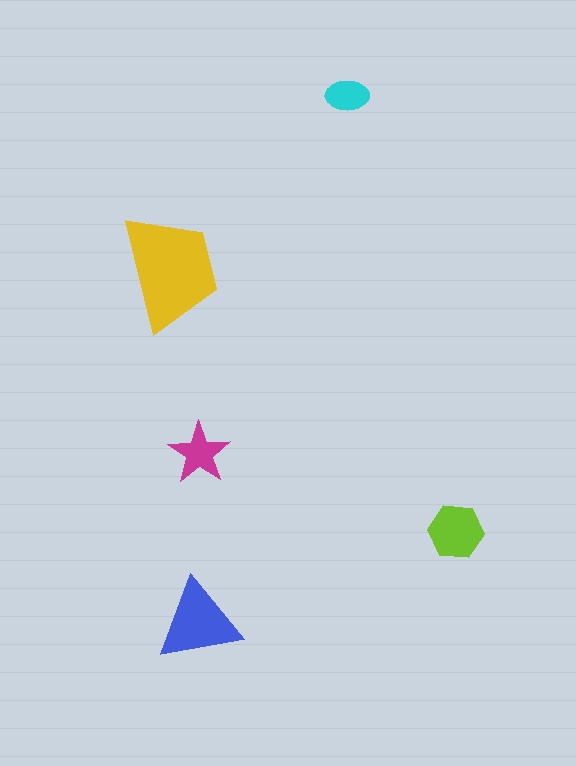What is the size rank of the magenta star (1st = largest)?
4th.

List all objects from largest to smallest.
The yellow trapezoid, the blue triangle, the lime hexagon, the magenta star, the cyan ellipse.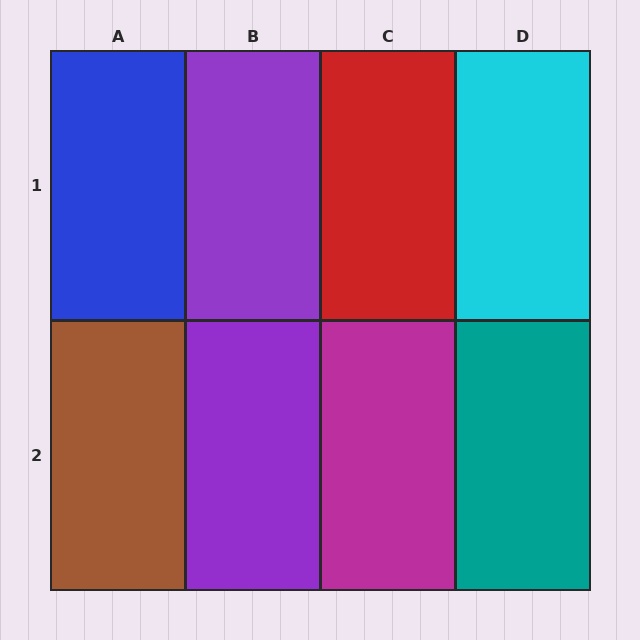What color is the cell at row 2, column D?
Teal.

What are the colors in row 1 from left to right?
Blue, purple, red, cyan.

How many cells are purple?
2 cells are purple.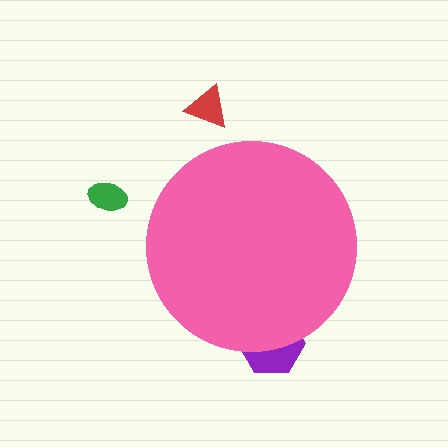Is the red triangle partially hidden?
No, the red triangle is fully visible.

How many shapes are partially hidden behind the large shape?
1 shape is partially hidden.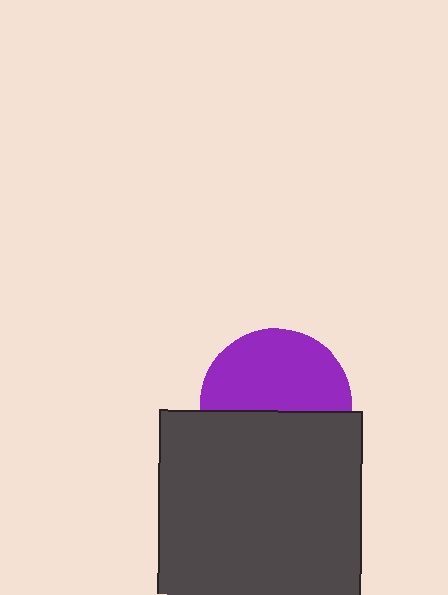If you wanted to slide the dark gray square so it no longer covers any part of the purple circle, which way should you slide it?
Slide it down — that is the most direct way to separate the two shapes.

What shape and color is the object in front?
The object in front is a dark gray square.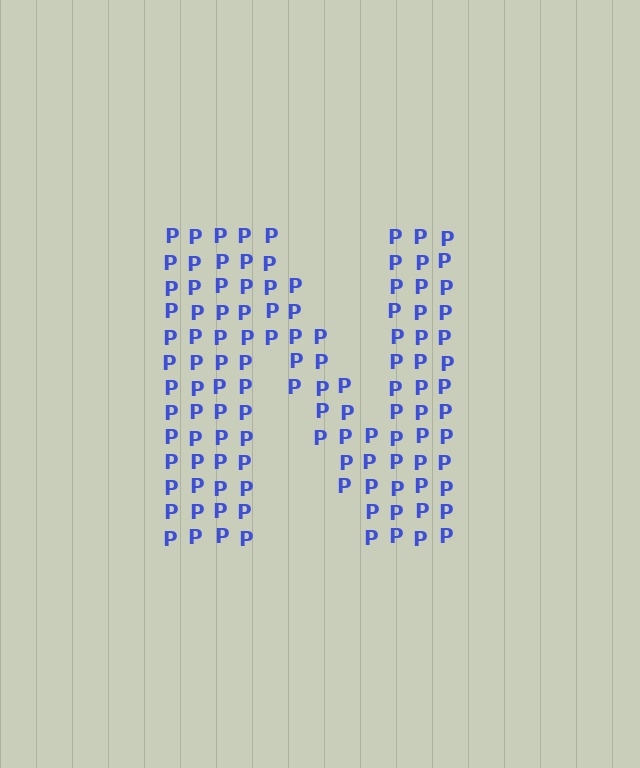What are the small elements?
The small elements are letter P's.